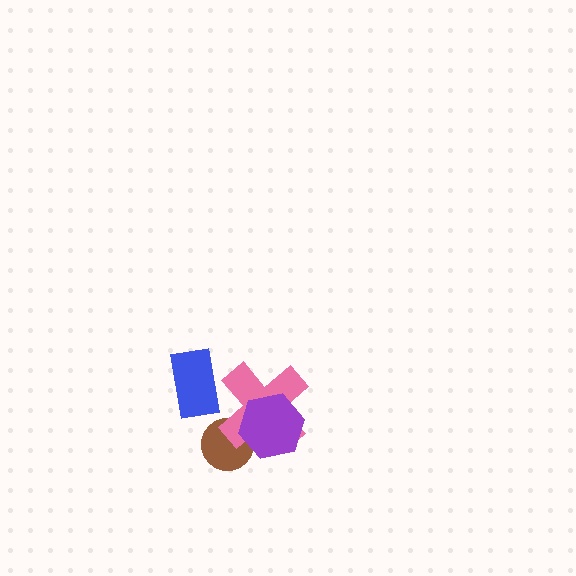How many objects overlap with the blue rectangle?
0 objects overlap with the blue rectangle.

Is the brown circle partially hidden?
Yes, it is partially covered by another shape.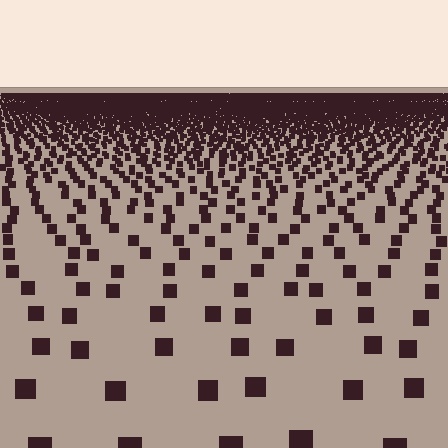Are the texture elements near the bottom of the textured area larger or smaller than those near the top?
Larger. Near the bottom, elements are closer to the viewer and appear at a bigger on-screen size.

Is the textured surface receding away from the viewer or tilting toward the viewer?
The surface is receding away from the viewer. Texture elements get smaller and denser toward the top.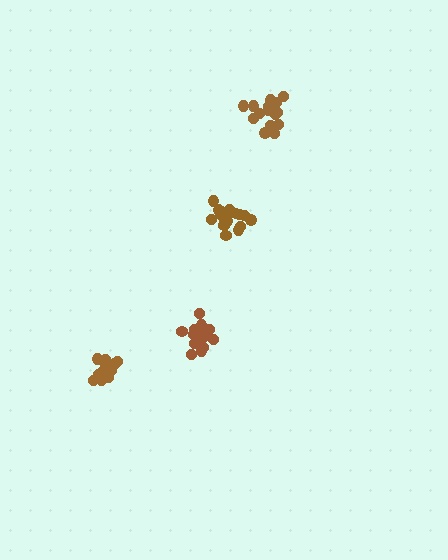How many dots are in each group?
Group 1: 15 dots, Group 2: 16 dots, Group 3: 18 dots, Group 4: 14 dots (63 total).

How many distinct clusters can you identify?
There are 4 distinct clusters.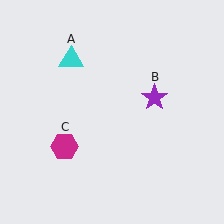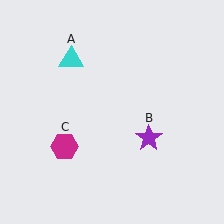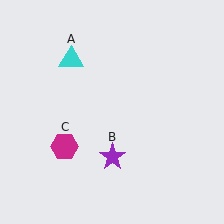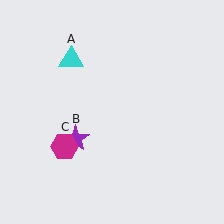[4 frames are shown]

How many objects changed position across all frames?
1 object changed position: purple star (object B).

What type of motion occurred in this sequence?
The purple star (object B) rotated clockwise around the center of the scene.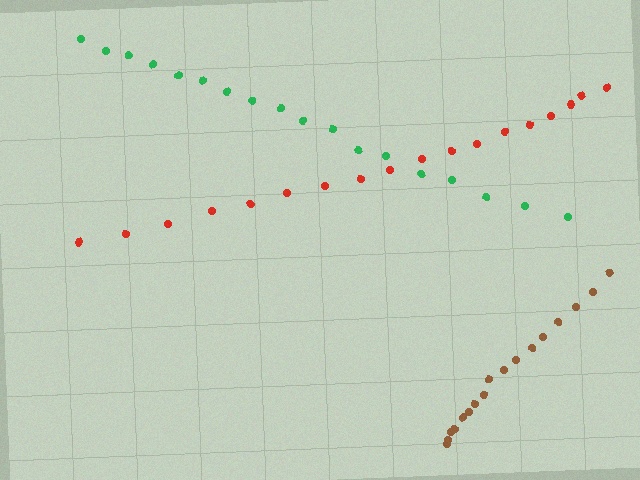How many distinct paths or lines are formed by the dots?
There are 3 distinct paths.